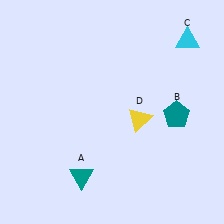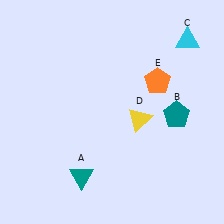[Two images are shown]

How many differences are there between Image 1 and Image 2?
There is 1 difference between the two images.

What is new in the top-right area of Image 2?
An orange pentagon (E) was added in the top-right area of Image 2.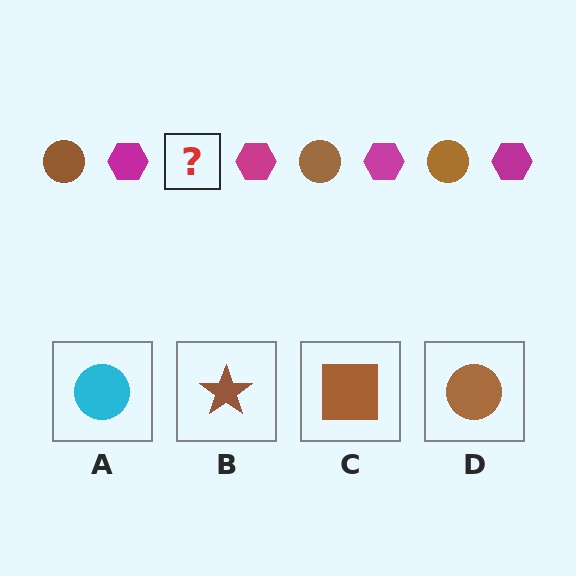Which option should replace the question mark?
Option D.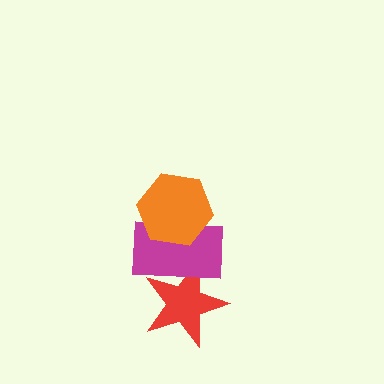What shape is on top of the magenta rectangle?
The orange hexagon is on top of the magenta rectangle.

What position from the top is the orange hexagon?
The orange hexagon is 1st from the top.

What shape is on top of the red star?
The magenta rectangle is on top of the red star.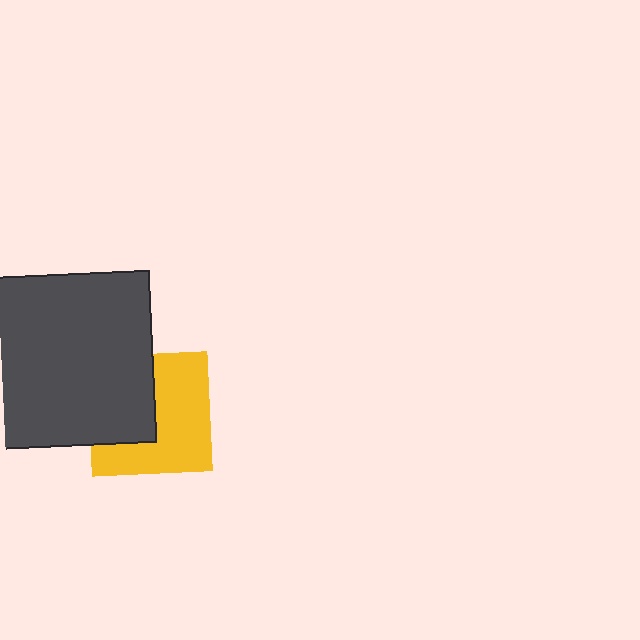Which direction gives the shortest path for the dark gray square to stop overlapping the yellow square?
Moving left gives the shortest separation.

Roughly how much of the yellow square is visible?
About half of it is visible (roughly 59%).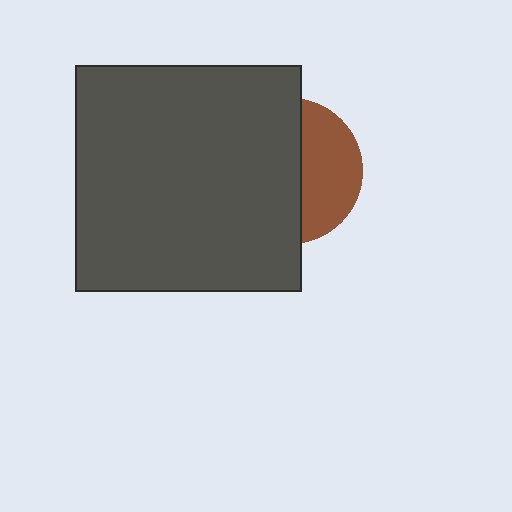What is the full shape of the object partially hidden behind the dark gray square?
The partially hidden object is a brown circle.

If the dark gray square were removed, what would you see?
You would see the complete brown circle.